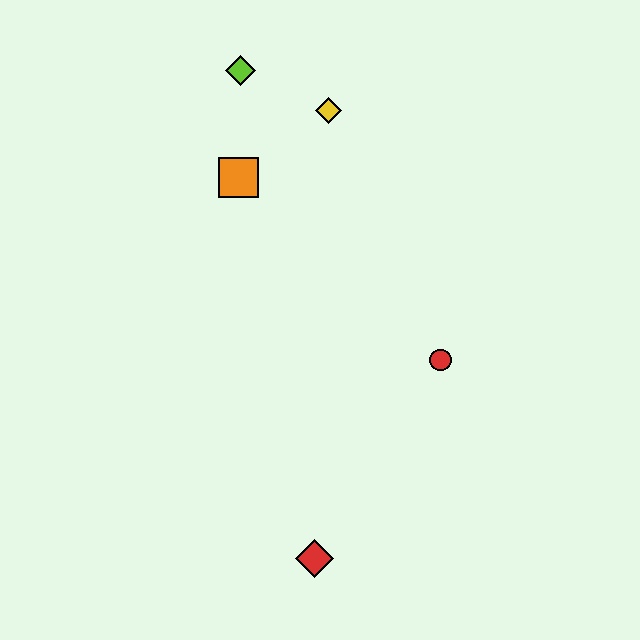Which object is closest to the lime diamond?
The yellow diamond is closest to the lime diamond.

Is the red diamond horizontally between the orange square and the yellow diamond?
Yes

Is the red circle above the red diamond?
Yes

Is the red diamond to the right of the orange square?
Yes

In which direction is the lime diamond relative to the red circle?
The lime diamond is above the red circle.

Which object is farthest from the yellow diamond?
The red diamond is farthest from the yellow diamond.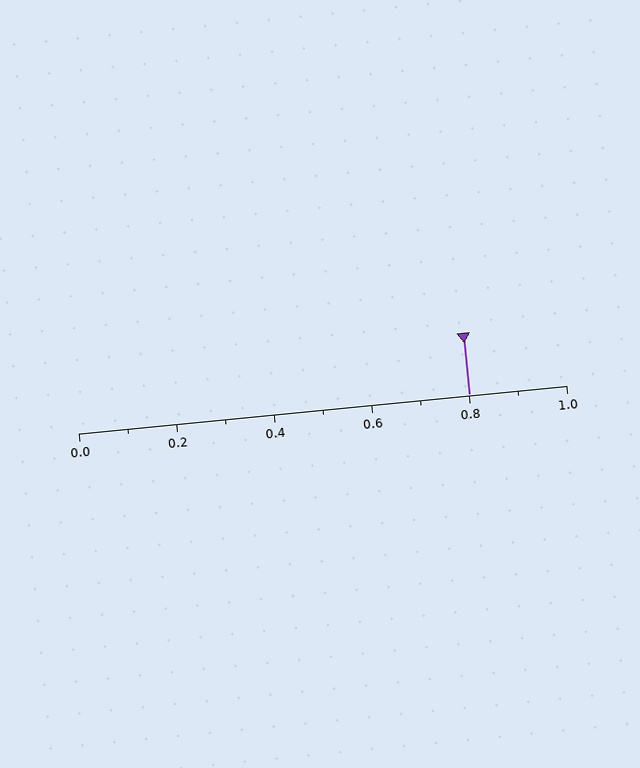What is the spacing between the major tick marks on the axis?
The major ticks are spaced 0.2 apart.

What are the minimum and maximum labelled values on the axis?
The axis runs from 0.0 to 1.0.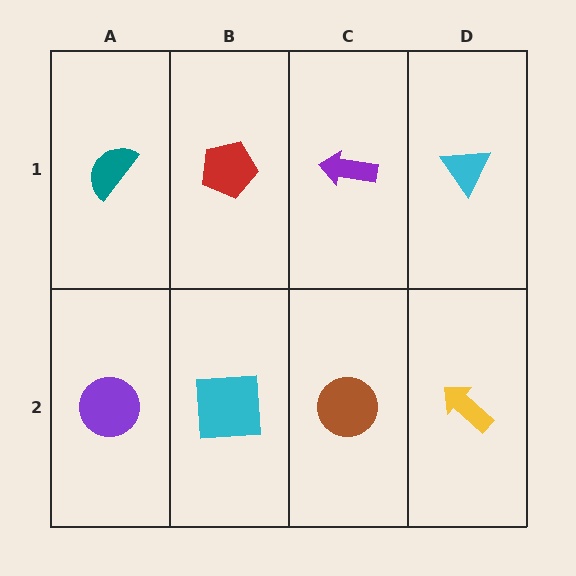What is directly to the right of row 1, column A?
A red pentagon.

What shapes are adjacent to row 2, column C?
A purple arrow (row 1, column C), a cyan square (row 2, column B), a yellow arrow (row 2, column D).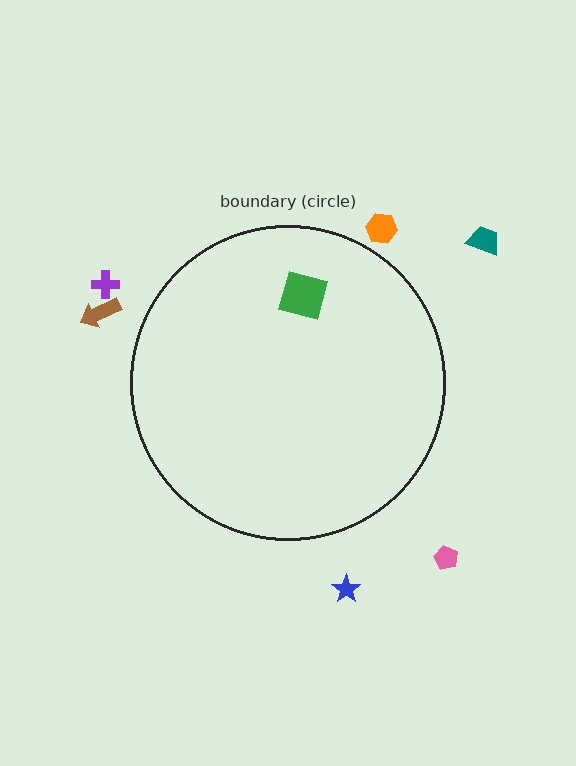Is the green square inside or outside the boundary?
Inside.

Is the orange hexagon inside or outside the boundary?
Outside.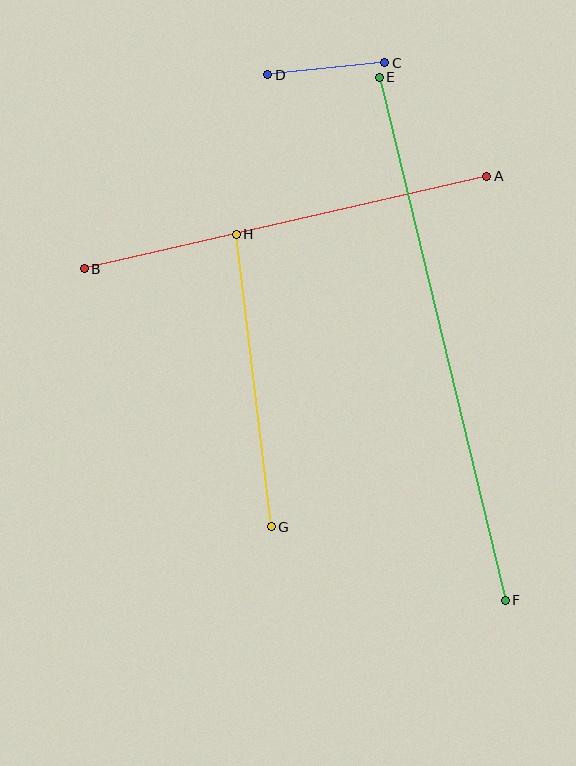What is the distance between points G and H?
The distance is approximately 295 pixels.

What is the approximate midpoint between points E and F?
The midpoint is at approximately (442, 339) pixels.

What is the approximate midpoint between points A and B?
The midpoint is at approximately (286, 222) pixels.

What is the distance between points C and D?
The distance is approximately 118 pixels.